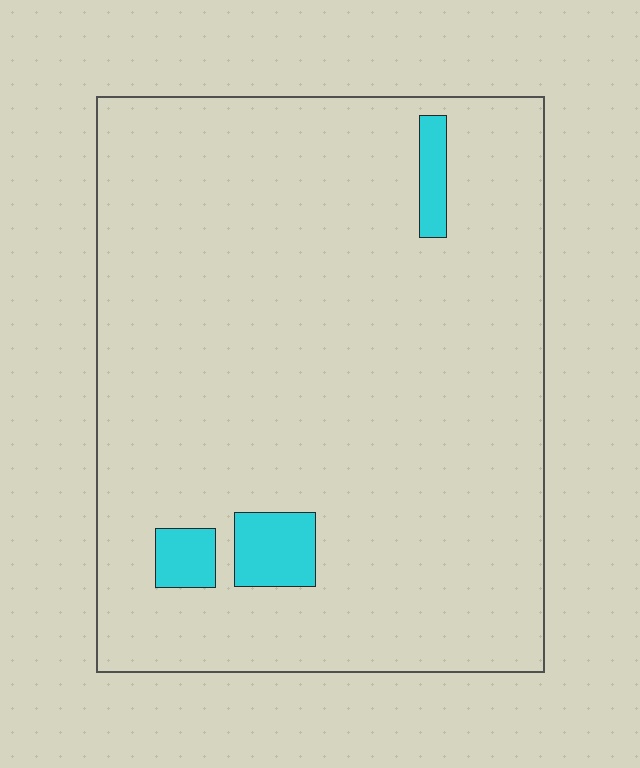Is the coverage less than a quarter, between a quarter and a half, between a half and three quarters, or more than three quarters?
Less than a quarter.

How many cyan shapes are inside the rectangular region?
3.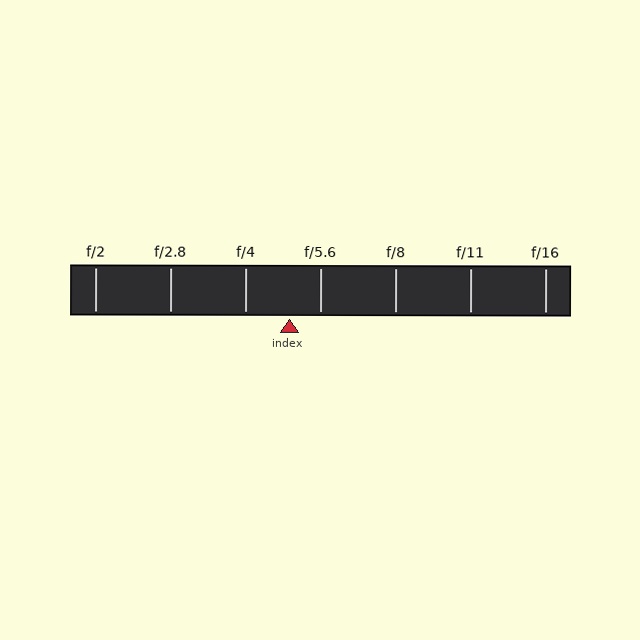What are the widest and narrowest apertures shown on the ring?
The widest aperture shown is f/2 and the narrowest is f/16.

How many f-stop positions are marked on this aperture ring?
There are 7 f-stop positions marked.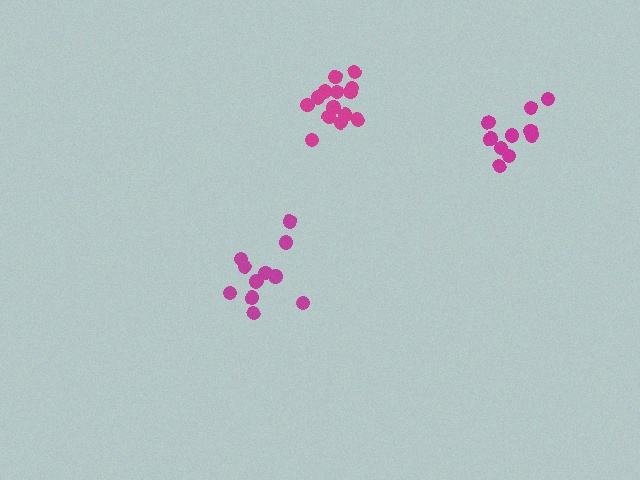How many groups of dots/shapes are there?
There are 3 groups.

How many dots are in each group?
Group 1: 12 dots, Group 2: 10 dots, Group 3: 14 dots (36 total).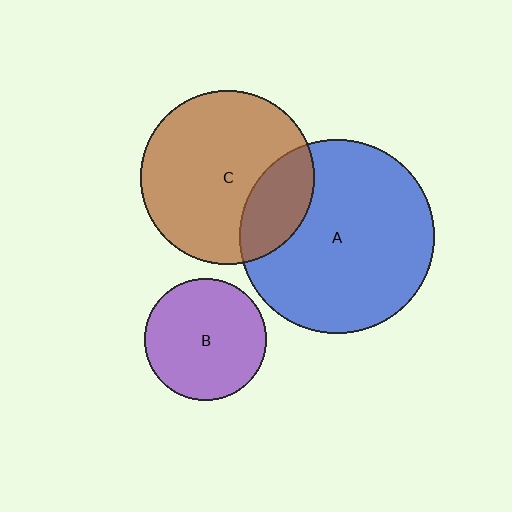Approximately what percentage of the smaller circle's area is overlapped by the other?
Approximately 25%.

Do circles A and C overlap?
Yes.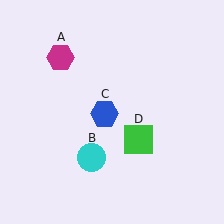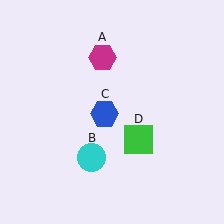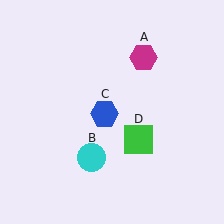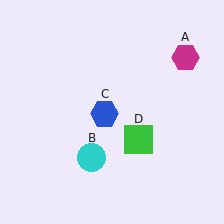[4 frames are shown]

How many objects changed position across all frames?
1 object changed position: magenta hexagon (object A).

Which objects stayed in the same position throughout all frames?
Cyan circle (object B) and blue hexagon (object C) and green square (object D) remained stationary.